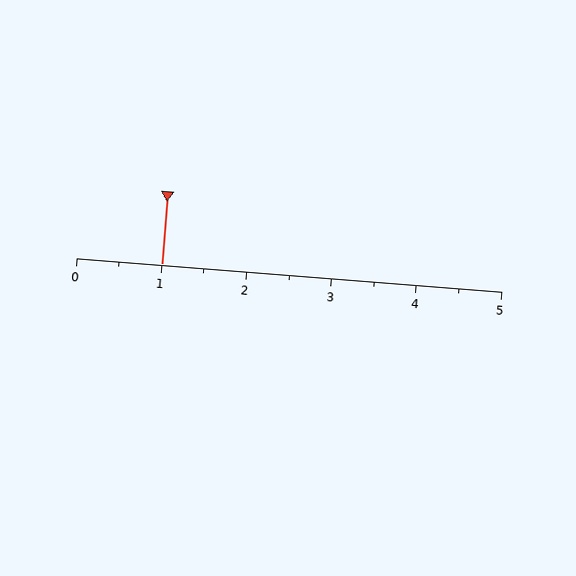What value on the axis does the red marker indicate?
The marker indicates approximately 1.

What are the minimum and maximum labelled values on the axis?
The axis runs from 0 to 5.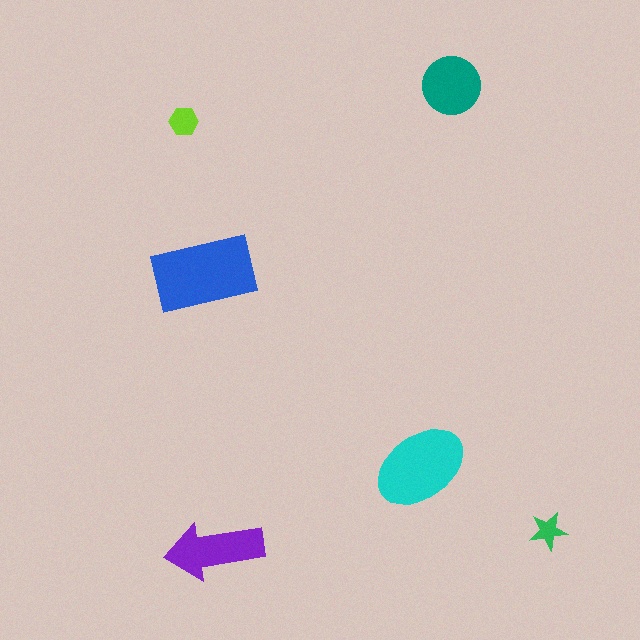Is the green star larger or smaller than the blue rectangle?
Smaller.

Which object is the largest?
The blue rectangle.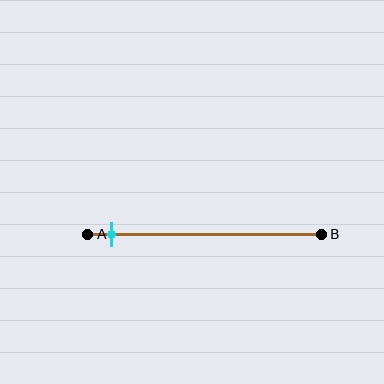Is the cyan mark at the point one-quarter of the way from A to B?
No, the mark is at about 10% from A, not at the 25% one-quarter point.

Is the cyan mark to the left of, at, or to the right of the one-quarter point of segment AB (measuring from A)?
The cyan mark is to the left of the one-quarter point of segment AB.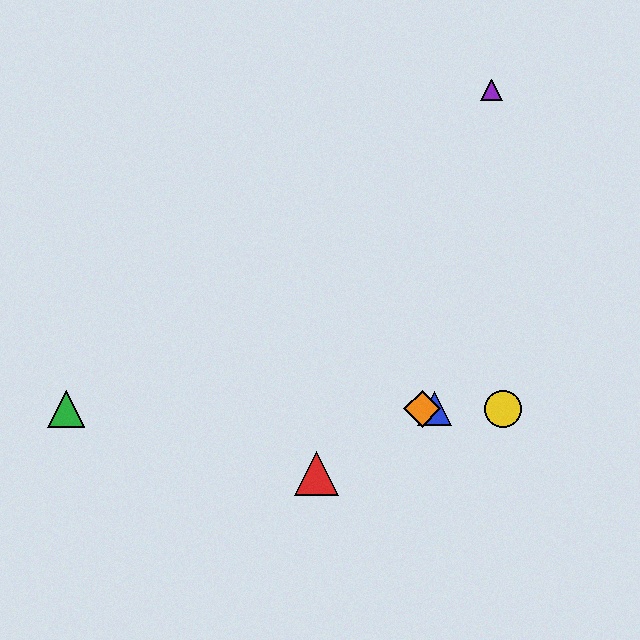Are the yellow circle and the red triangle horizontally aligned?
No, the yellow circle is at y≈409 and the red triangle is at y≈474.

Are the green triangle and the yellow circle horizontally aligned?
Yes, both are at y≈409.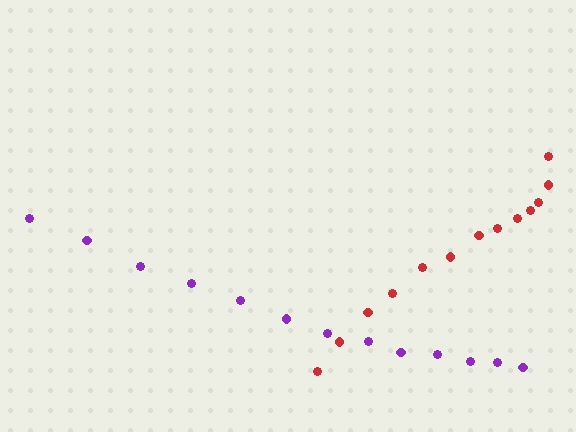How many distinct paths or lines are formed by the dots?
There are 2 distinct paths.